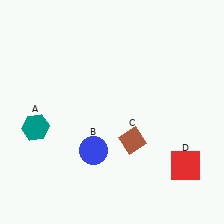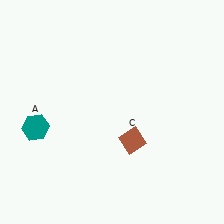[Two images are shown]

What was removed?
The blue circle (B), the red square (D) were removed in Image 2.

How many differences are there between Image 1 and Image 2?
There are 2 differences between the two images.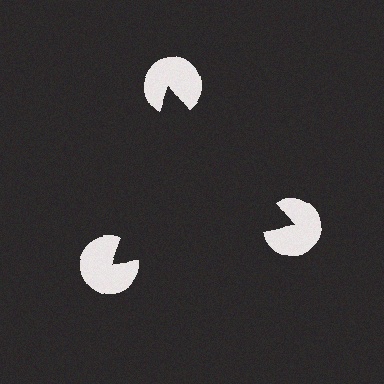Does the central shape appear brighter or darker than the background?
It typically appears slightly darker than the background, even though no actual brightness change is drawn.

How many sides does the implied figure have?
3 sides.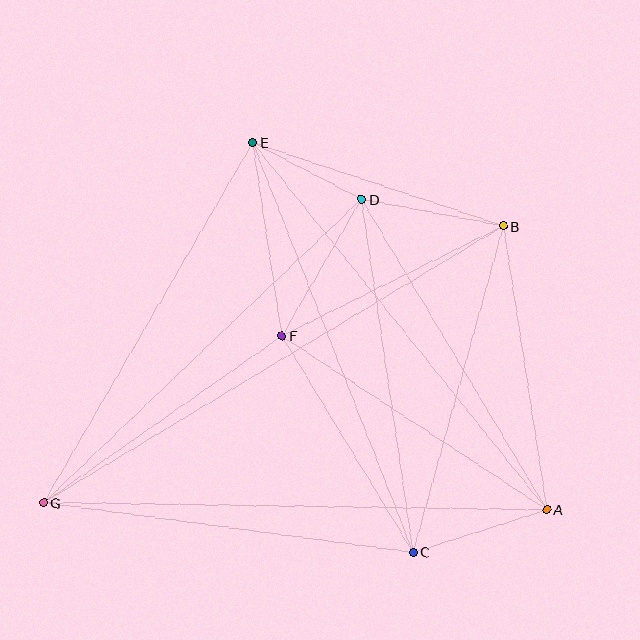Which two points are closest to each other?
Points D and E are closest to each other.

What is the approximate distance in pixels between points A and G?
The distance between A and G is approximately 503 pixels.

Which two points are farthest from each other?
Points B and G are farthest from each other.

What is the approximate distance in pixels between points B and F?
The distance between B and F is approximately 247 pixels.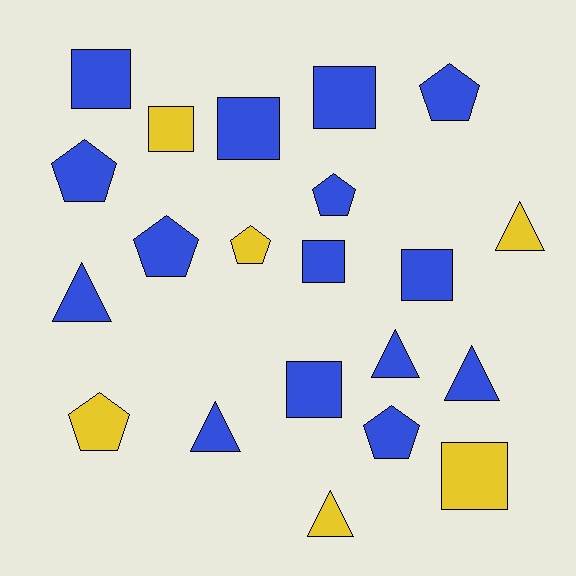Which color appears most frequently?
Blue, with 15 objects.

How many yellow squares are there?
There are 2 yellow squares.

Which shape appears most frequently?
Square, with 8 objects.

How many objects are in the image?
There are 21 objects.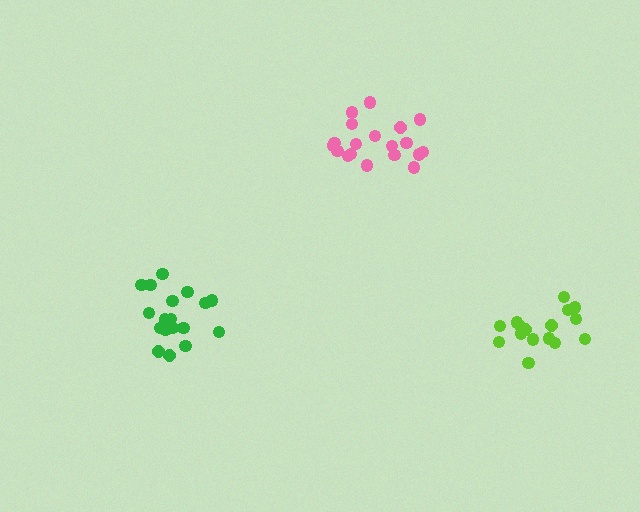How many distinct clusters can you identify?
There are 3 distinct clusters.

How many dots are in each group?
Group 1: 19 dots, Group 2: 16 dots, Group 3: 19 dots (54 total).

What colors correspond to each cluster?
The clusters are colored: pink, lime, green.